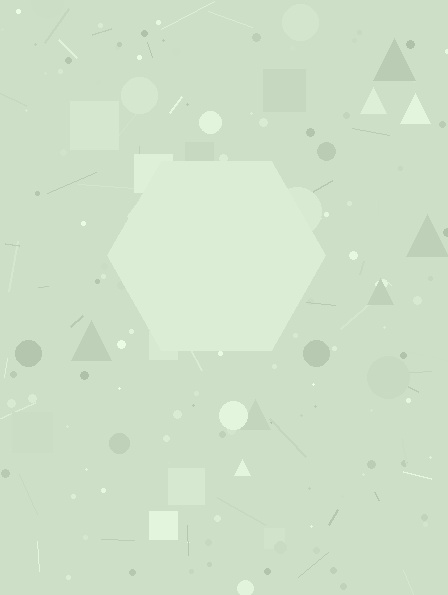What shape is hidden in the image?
A hexagon is hidden in the image.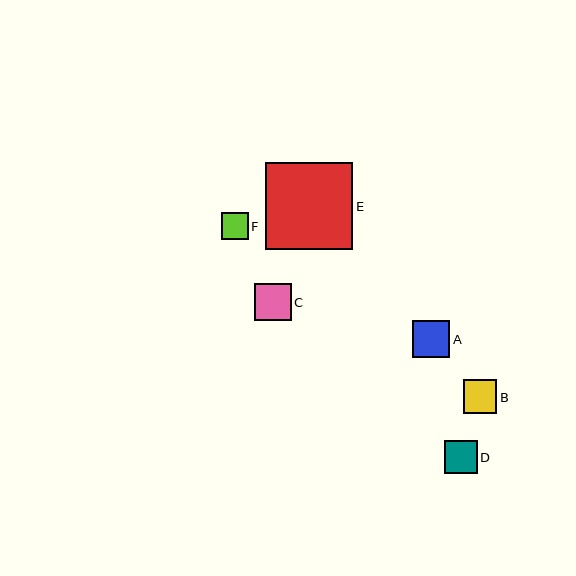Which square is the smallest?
Square F is the smallest with a size of approximately 27 pixels.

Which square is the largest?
Square E is the largest with a size of approximately 87 pixels.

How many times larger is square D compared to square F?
Square D is approximately 1.2 times the size of square F.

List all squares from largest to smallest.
From largest to smallest: E, A, C, B, D, F.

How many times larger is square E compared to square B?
Square E is approximately 2.6 times the size of square B.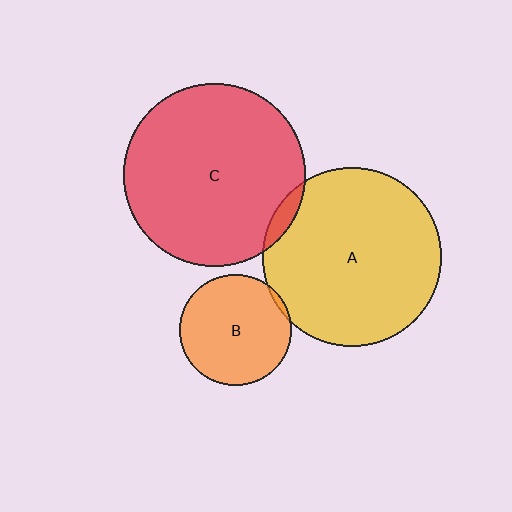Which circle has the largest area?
Circle C (red).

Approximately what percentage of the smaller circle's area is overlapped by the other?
Approximately 5%.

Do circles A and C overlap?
Yes.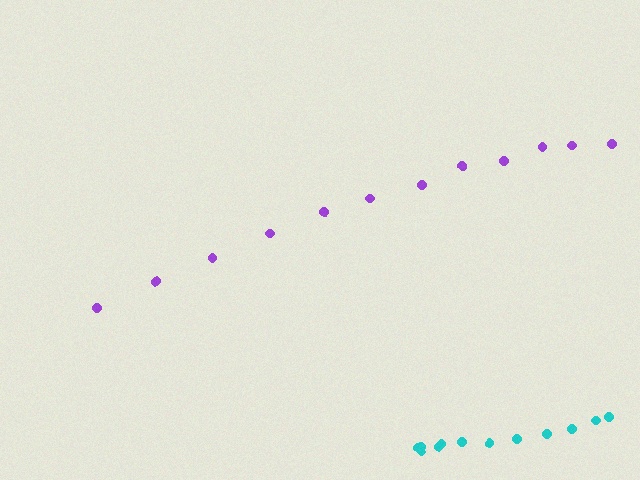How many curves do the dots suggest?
There are 2 distinct paths.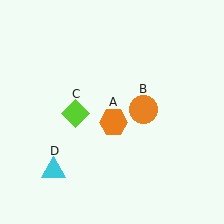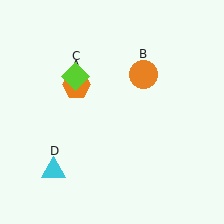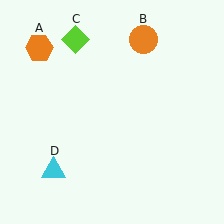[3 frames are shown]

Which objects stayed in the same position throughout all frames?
Cyan triangle (object D) remained stationary.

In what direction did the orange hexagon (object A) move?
The orange hexagon (object A) moved up and to the left.